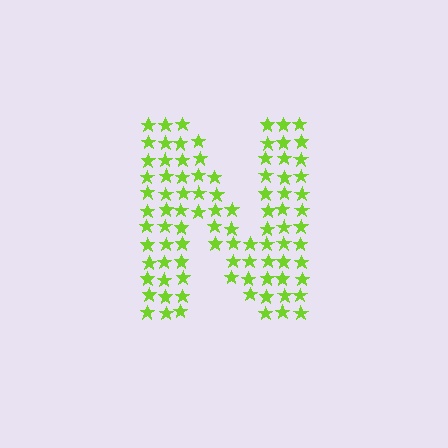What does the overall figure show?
The overall figure shows the letter N.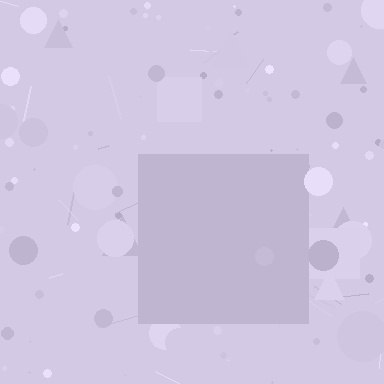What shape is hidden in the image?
A square is hidden in the image.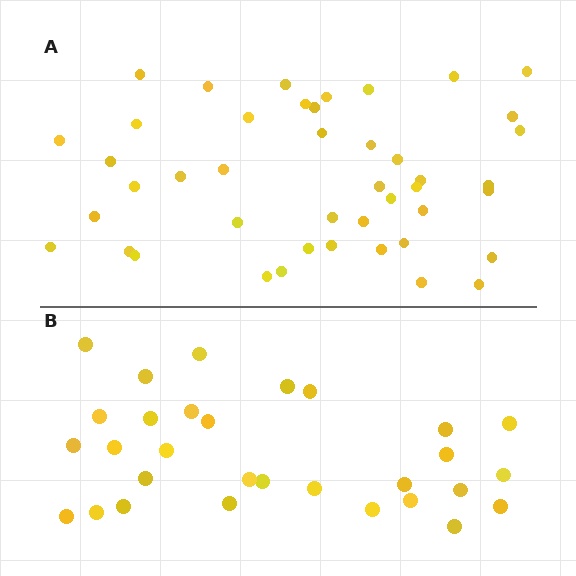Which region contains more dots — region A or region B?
Region A (the top region) has more dots.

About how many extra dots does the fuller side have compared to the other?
Region A has approximately 15 more dots than region B.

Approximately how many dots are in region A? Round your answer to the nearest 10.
About 40 dots. (The exact count is 44, which rounds to 40.)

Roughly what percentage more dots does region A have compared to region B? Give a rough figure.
About 45% more.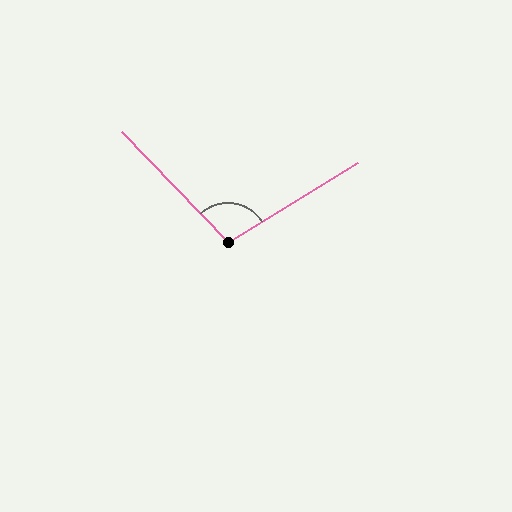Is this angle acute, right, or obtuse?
It is obtuse.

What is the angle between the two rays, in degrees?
Approximately 102 degrees.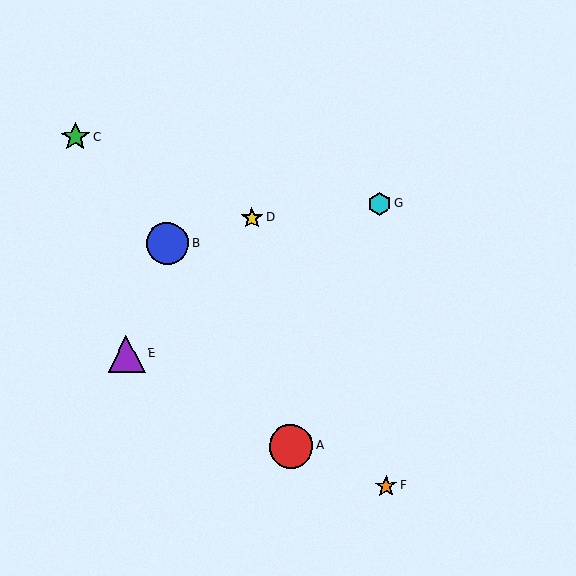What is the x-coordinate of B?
Object B is at x≈168.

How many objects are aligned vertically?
2 objects (F, G) are aligned vertically.